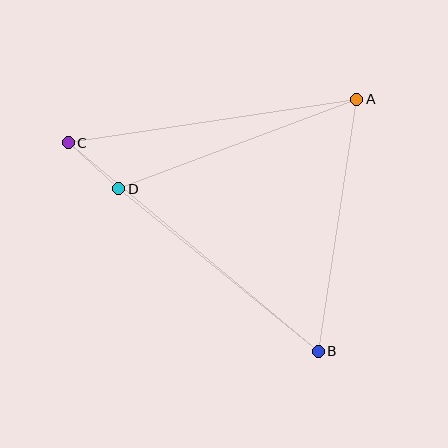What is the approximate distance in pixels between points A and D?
The distance between A and D is approximately 254 pixels.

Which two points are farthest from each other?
Points B and C are farthest from each other.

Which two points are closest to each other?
Points C and D are closest to each other.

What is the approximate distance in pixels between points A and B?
The distance between A and B is approximately 255 pixels.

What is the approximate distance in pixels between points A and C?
The distance between A and C is approximately 291 pixels.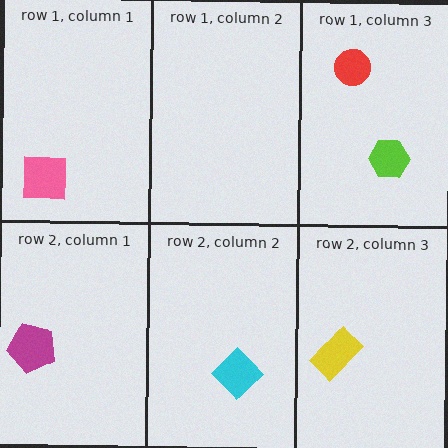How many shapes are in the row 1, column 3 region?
2.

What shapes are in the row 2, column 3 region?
The yellow rectangle.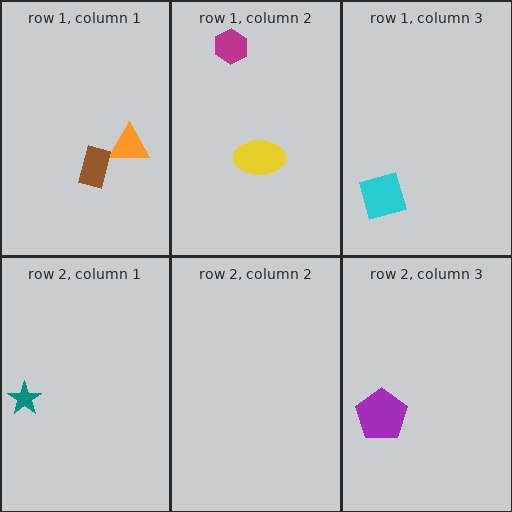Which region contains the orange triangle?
The row 1, column 1 region.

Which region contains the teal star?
The row 2, column 1 region.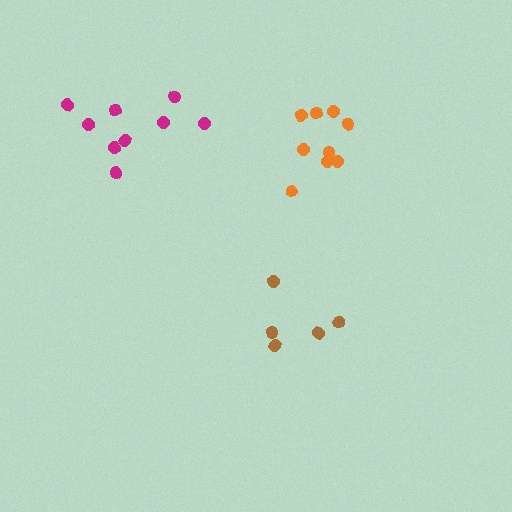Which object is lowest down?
The brown cluster is bottommost.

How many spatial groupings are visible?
There are 3 spatial groupings.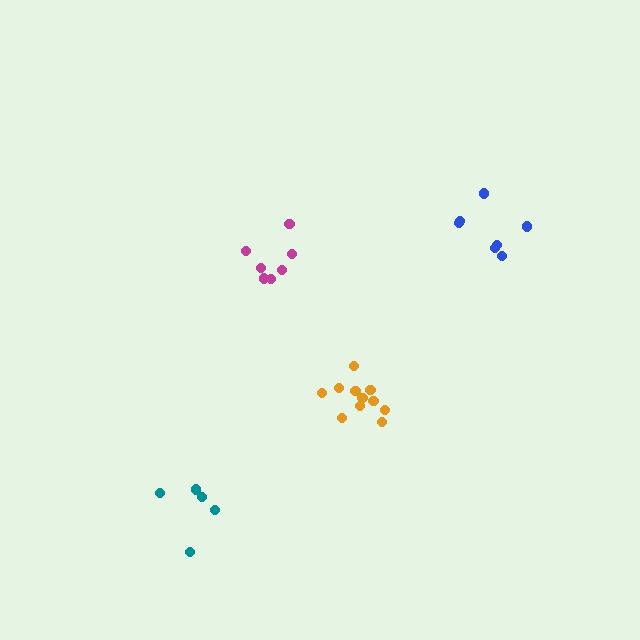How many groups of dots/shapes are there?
There are 4 groups.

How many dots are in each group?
Group 1: 7 dots, Group 2: 7 dots, Group 3: 5 dots, Group 4: 11 dots (30 total).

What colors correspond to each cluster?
The clusters are colored: blue, magenta, teal, orange.